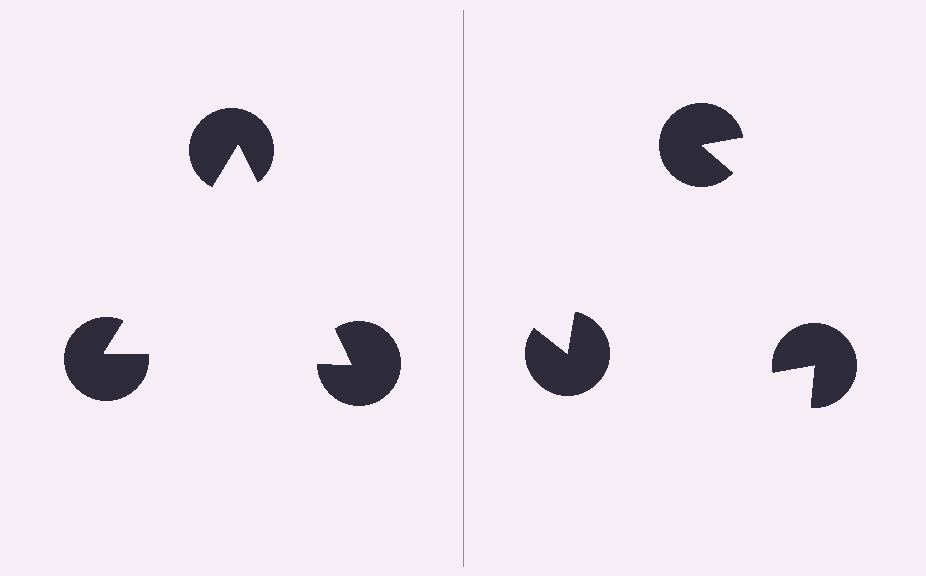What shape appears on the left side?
An illusory triangle.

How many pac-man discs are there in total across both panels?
6 — 3 on each side.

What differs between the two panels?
The pac-man discs are positioned identically on both sides; only the wedge orientations differ. On the left they align to a triangle; on the right they are misaligned.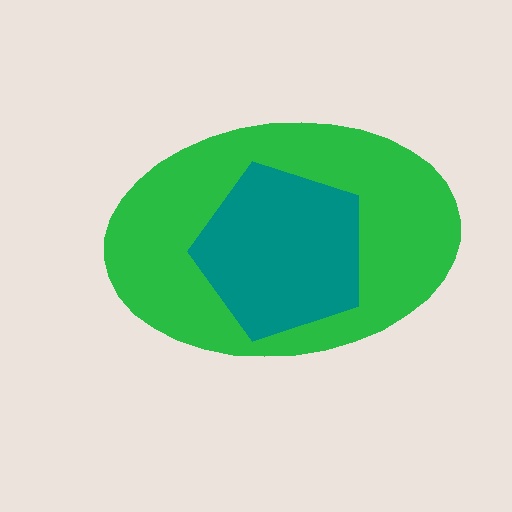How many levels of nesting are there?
2.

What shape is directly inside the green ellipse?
The teal pentagon.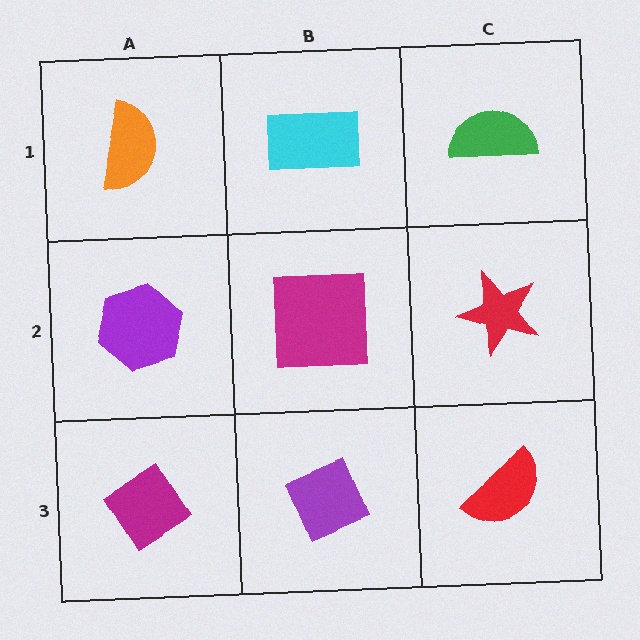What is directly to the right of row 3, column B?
A red semicircle.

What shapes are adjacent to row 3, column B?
A magenta square (row 2, column B), a magenta diamond (row 3, column A), a red semicircle (row 3, column C).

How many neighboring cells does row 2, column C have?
3.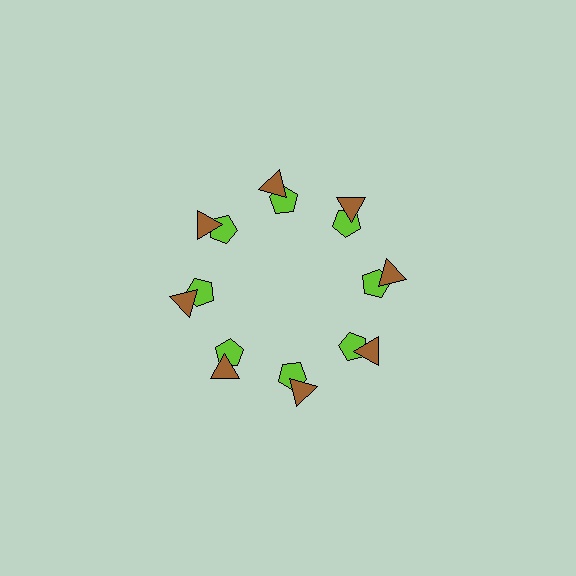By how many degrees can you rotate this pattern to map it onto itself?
The pattern maps onto itself every 45 degrees of rotation.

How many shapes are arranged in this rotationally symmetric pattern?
There are 16 shapes, arranged in 8 groups of 2.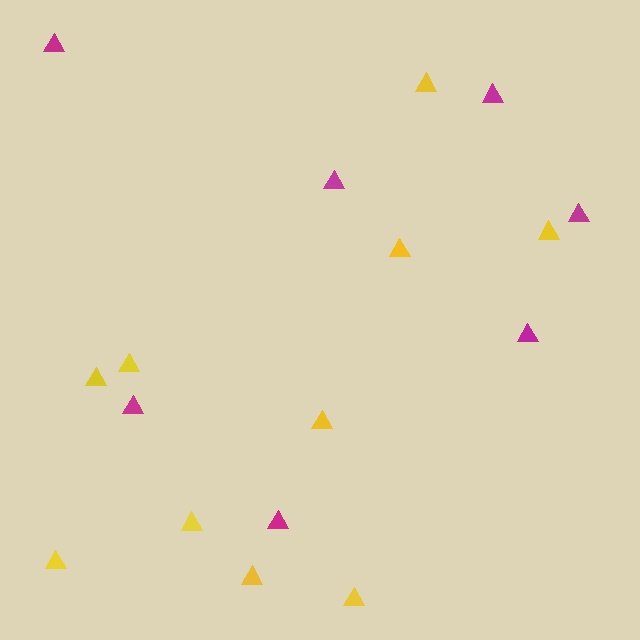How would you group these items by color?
There are 2 groups: one group of magenta triangles (7) and one group of yellow triangles (10).